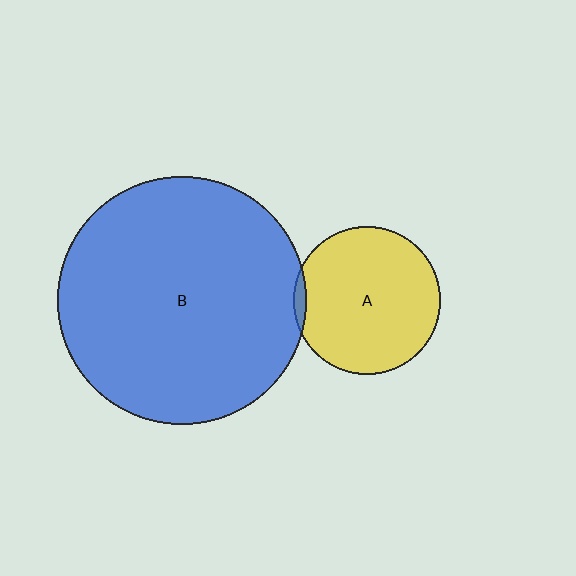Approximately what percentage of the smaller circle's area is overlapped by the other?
Approximately 5%.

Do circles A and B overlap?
Yes.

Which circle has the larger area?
Circle B (blue).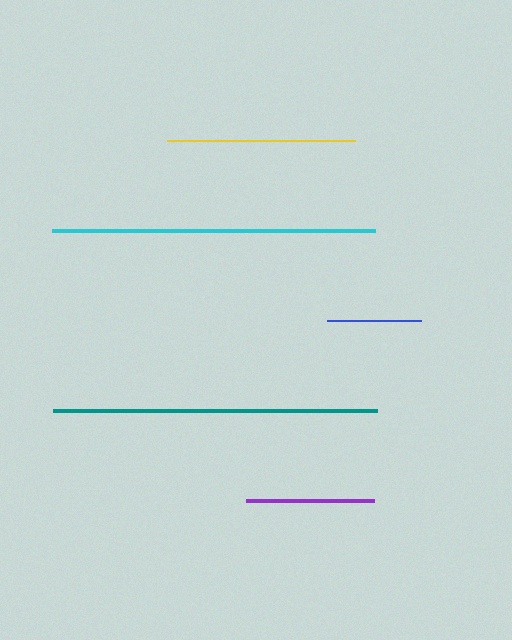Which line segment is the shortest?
The blue line is the shortest at approximately 94 pixels.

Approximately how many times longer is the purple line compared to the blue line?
The purple line is approximately 1.3 times the length of the blue line.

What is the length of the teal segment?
The teal segment is approximately 324 pixels long.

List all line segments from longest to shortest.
From longest to shortest: teal, cyan, yellow, purple, blue.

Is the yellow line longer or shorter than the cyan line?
The cyan line is longer than the yellow line.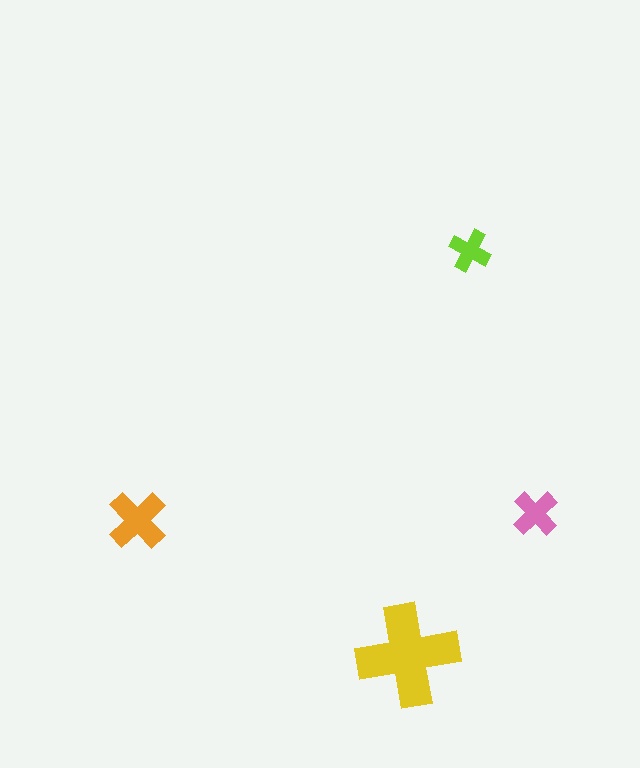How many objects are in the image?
There are 4 objects in the image.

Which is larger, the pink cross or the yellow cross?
The yellow one.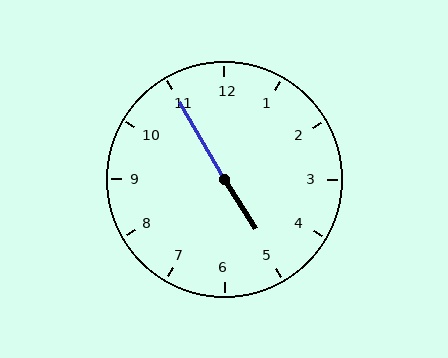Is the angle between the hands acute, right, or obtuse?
It is obtuse.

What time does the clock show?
4:55.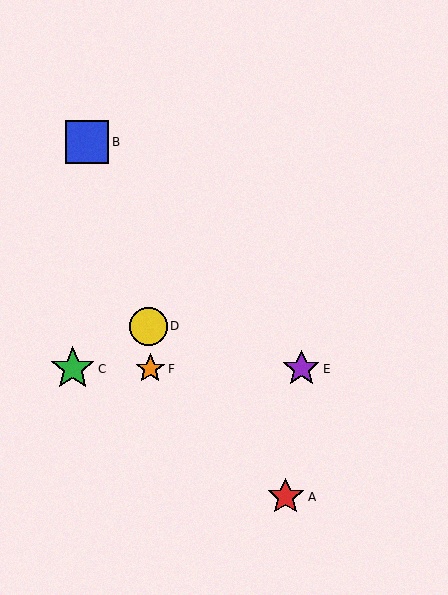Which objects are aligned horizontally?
Objects C, E, F are aligned horizontally.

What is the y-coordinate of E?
Object E is at y≈369.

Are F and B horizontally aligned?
No, F is at y≈369 and B is at y≈142.